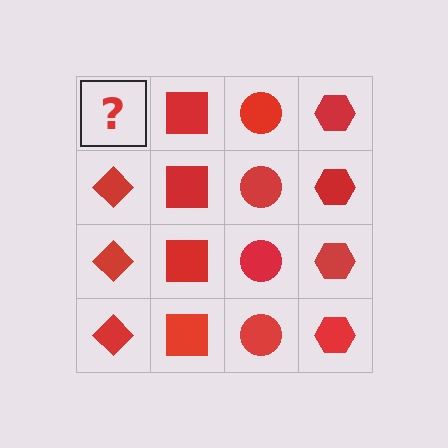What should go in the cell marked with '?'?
The missing cell should contain a red diamond.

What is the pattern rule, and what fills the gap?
The rule is that each column has a consistent shape. The gap should be filled with a red diamond.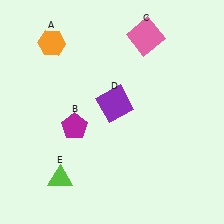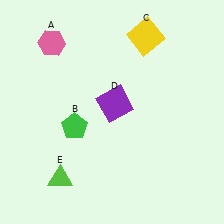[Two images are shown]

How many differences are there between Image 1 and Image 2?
There are 3 differences between the two images.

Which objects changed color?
A changed from orange to pink. B changed from magenta to green. C changed from pink to yellow.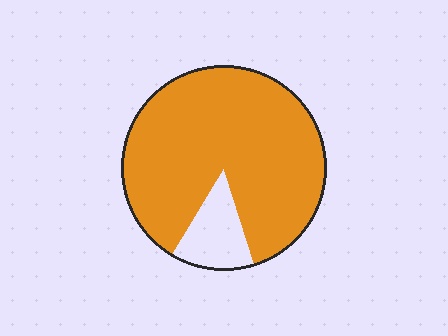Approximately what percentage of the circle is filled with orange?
Approximately 85%.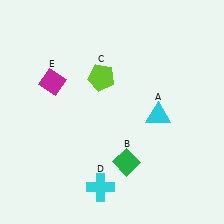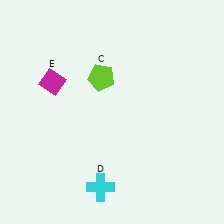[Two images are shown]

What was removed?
The cyan triangle (A), the green diamond (B) were removed in Image 2.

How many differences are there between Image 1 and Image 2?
There are 2 differences between the two images.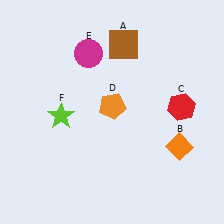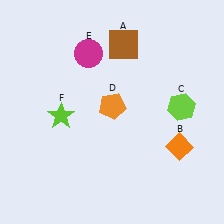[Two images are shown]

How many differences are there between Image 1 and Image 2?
There is 1 difference between the two images.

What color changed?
The hexagon (C) changed from red in Image 1 to lime in Image 2.